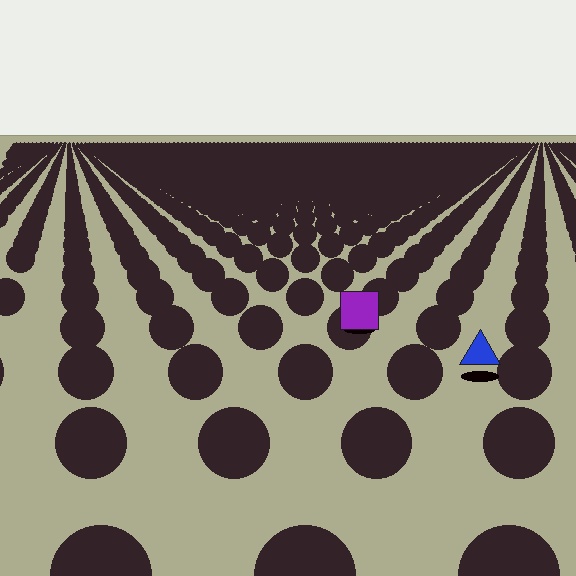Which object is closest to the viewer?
The blue triangle is closest. The texture marks near it are larger and more spread out.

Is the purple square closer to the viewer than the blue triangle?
No. The blue triangle is closer — you can tell from the texture gradient: the ground texture is coarser near it.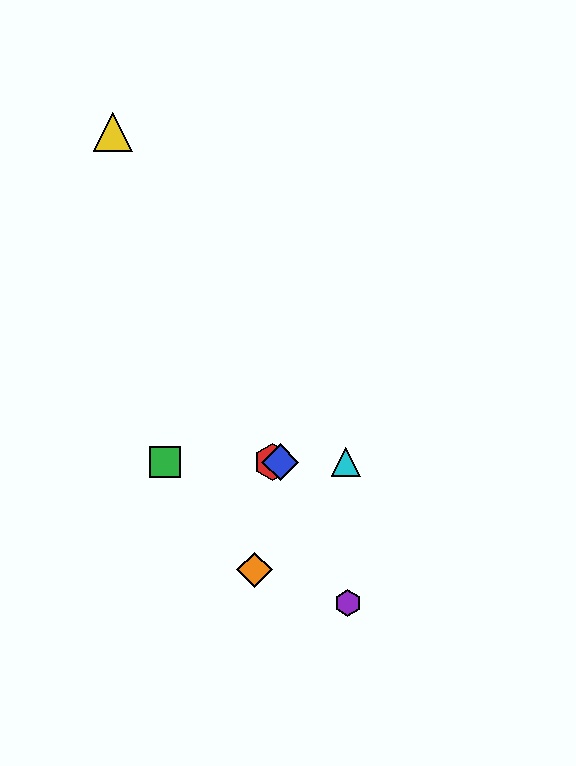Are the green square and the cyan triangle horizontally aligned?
Yes, both are at y≈462.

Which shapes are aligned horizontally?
The red hexagon, the blue diamond, the green square, the cyan triangle are aligned horizontally.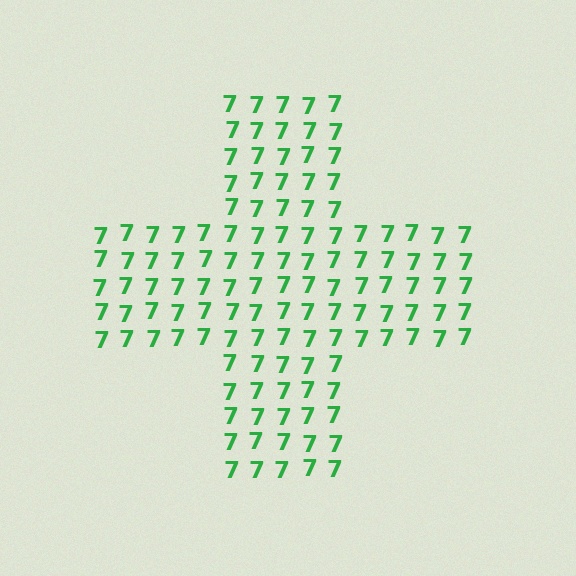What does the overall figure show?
The overall figure shows a cross.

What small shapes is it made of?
It is made of small digit 7's.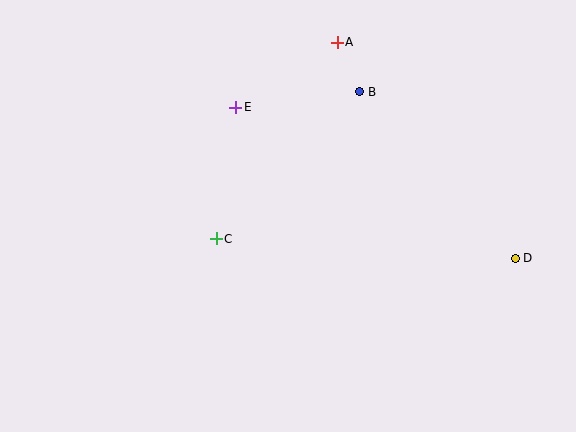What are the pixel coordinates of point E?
Point E is at (236, 107).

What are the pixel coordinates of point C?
Point C is at (216, 239).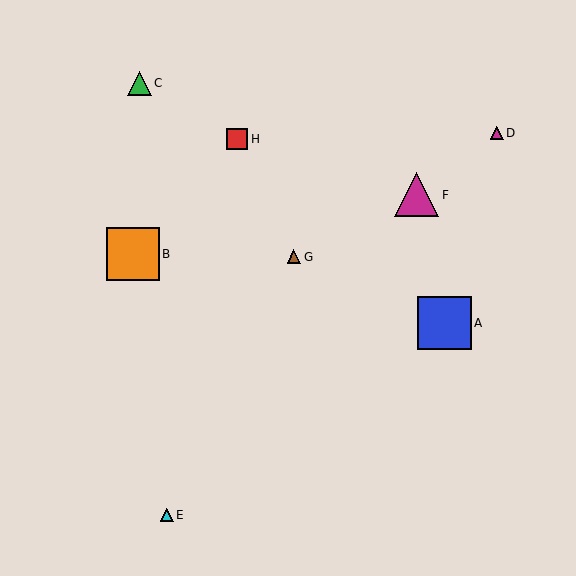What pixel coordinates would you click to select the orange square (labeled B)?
Click at (133, 254) to select the orange square B.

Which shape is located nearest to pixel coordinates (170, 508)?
The cyan triangle (labeled E) at (167, 515) is nearest to that location.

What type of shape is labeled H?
Shape H is a red square.